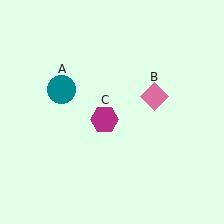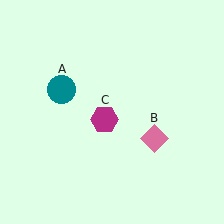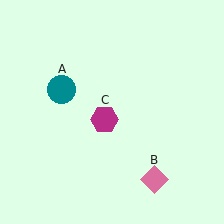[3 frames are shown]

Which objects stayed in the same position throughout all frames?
Teal circle (object A) and magenta hexagon (object C) remained stationary.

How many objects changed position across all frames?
1 object changed position: pink diamond (object B).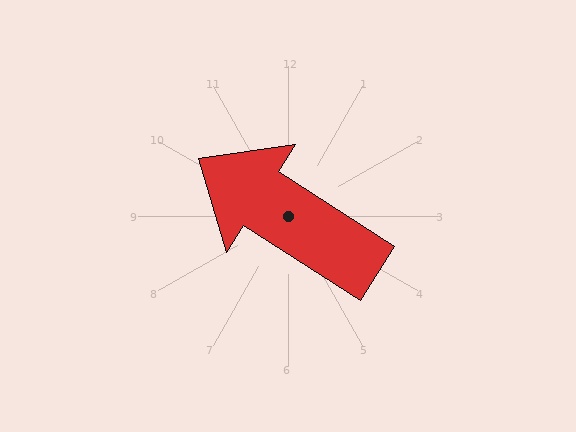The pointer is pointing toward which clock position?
Roughly 10 o'clock.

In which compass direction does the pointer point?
Northwest.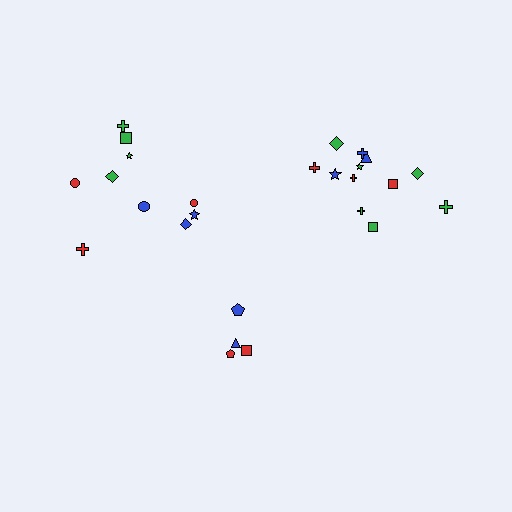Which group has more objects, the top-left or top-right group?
The top-right group.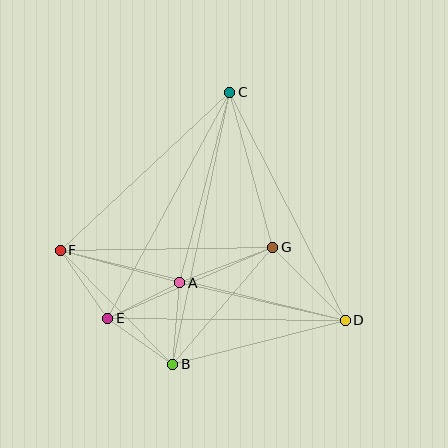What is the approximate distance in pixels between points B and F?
The distance between B and F is approximately 160 pixels.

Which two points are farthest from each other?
Points D and F are farthest from each other.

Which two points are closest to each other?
Points B and E are closest to each other.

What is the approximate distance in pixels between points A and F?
The distance between A and F is approximately 124 pixels.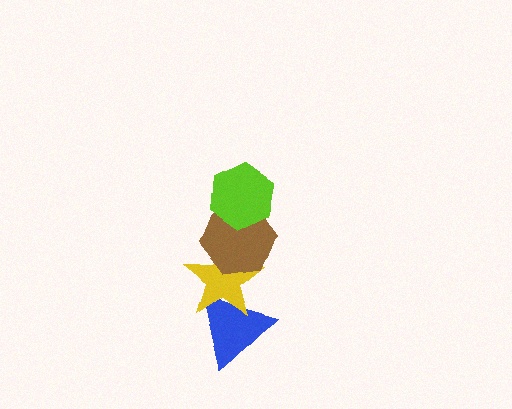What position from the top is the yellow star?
The yellow star is 3rd from the top.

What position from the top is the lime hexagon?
The lime hexagon is 1st from the top.